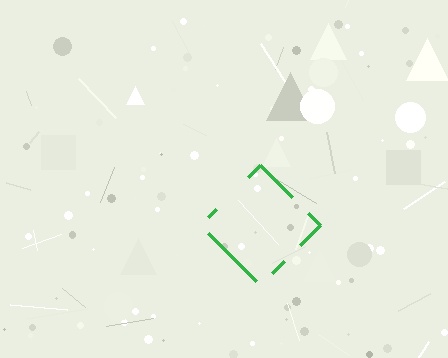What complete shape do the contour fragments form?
The contour fragments form a diamond.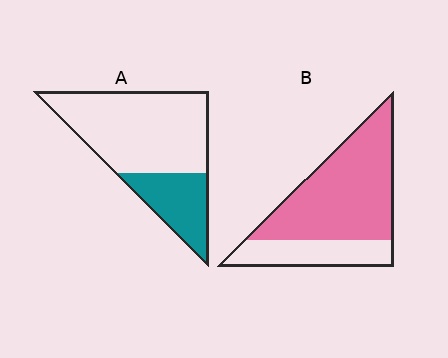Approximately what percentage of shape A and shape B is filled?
A is approximately 30% and B is approximately 70%.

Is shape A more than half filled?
No.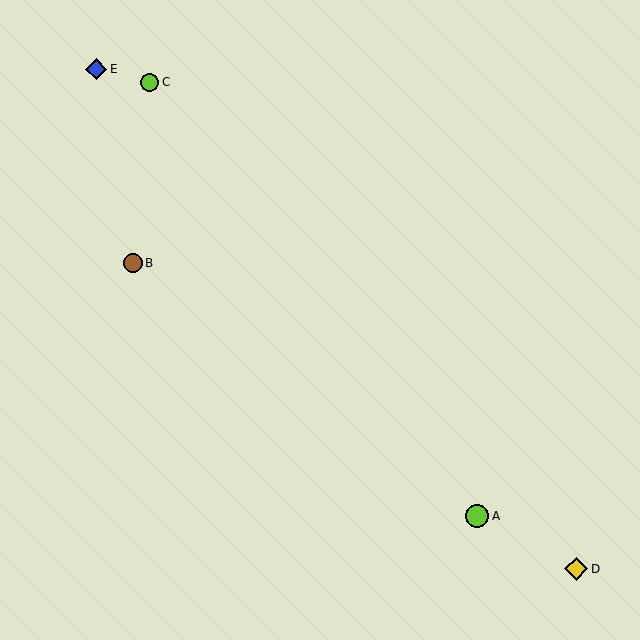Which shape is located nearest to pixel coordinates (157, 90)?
The lime circle (labeled C) at (150, 82) is nearest to that location.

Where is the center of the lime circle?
The center of the lime circle is at (150, 82).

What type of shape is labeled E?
Shape E is a blue diamond.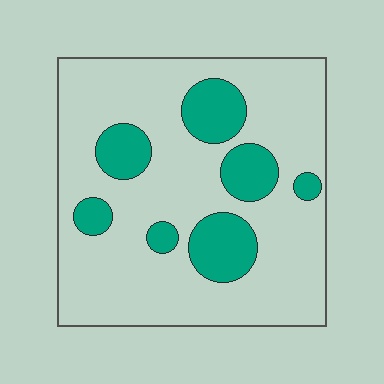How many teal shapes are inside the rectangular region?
7.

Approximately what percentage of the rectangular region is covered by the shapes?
Approximately 20%.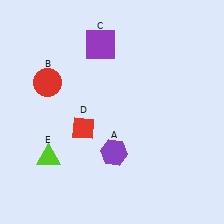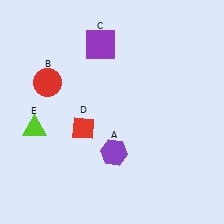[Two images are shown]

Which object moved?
The lime triangle (E) moved up.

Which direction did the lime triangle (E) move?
The lime triangle (E) moved up.